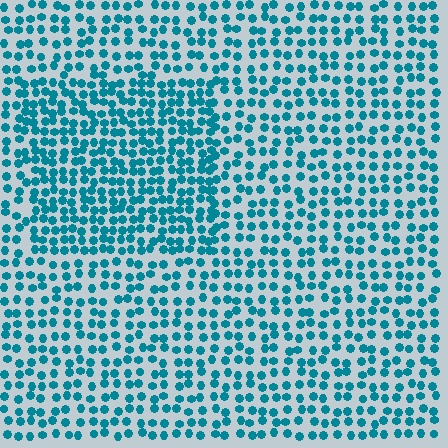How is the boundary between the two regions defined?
The boundary is defined by a change in element density (approximately 1.6x ratio). All elements are the same color, size, and shape.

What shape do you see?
I see a rectangle.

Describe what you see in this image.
The image contains small teal elements arranged at two different densities. A rectangle-shaped region is visible where the elements are more densely packed than the surrounding area.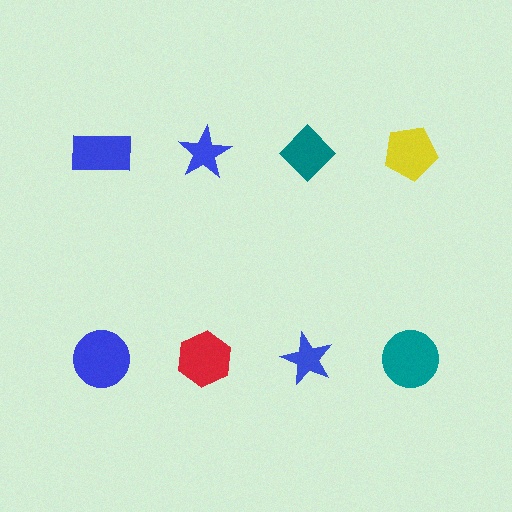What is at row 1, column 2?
A blue star.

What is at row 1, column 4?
A yellow pentagon.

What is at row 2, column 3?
A blue star.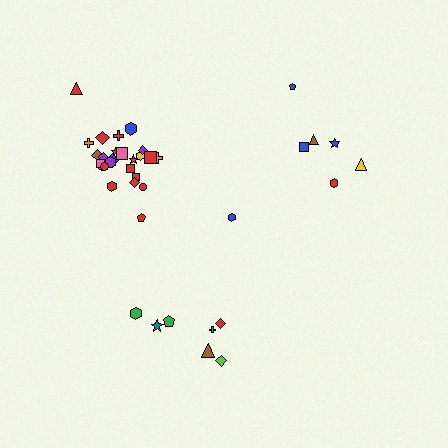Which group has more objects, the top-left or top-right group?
The top-left group.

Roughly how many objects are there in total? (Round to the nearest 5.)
Roughly 40 objects in total.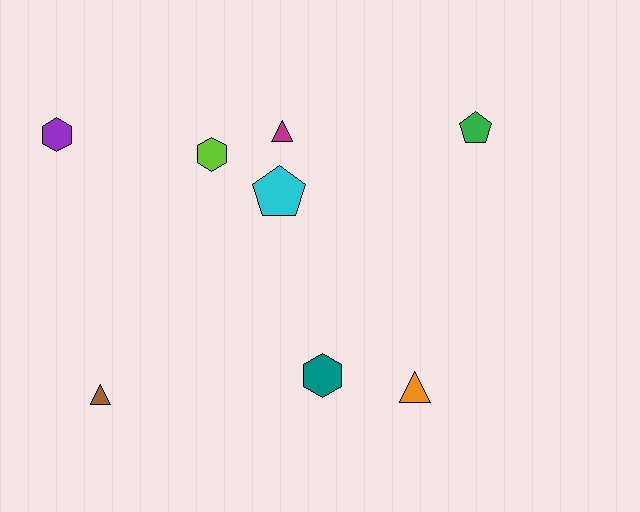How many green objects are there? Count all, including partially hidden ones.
There is 1 green object.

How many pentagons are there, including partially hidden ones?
There are 2 pentagons.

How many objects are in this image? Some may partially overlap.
There are 8 objects.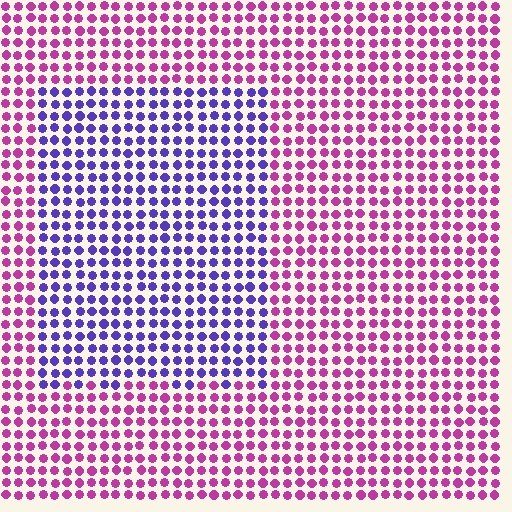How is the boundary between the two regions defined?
The boundary is defined purely by a slight shift in hue (about 59 degrees). Spacing, size, and orientation are identical on both sides.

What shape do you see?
I see a rectangle.